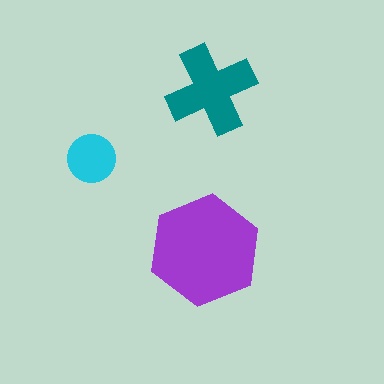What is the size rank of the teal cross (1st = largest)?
2nd.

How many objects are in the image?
There are 3 objects in the image.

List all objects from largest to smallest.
The purple hexagon, the teal cross, the cyan circle.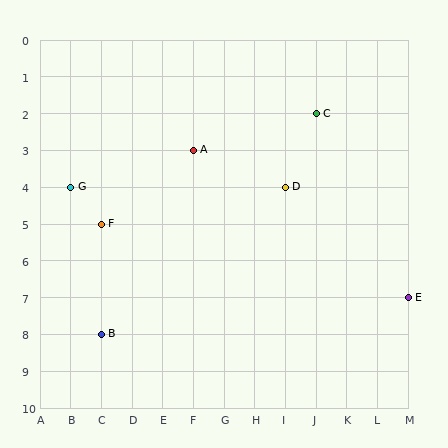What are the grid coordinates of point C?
Point C is at grid coordinates (J, 2).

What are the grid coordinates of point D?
Point D is at grid coordinates (I, 4).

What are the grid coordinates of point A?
Point A is at grid coordinates (F, 3).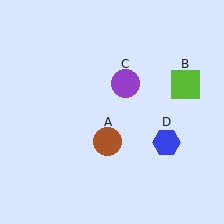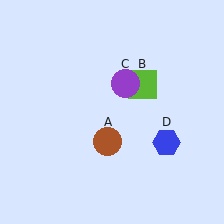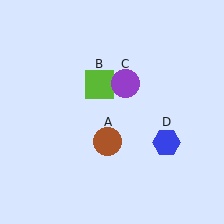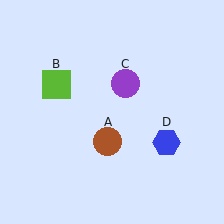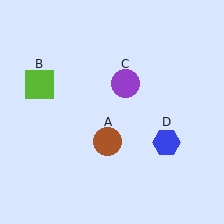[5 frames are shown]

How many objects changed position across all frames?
1 object changed position: lime square (object B).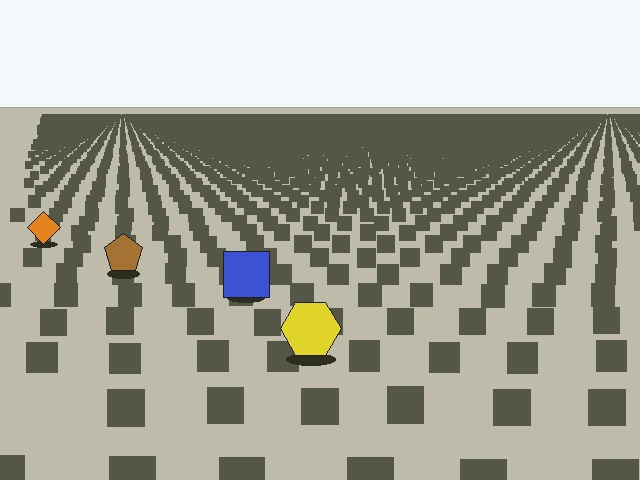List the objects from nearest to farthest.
From nearest to farthest: the yellow hexagon, the blue square, the brown pentagon, the orange diamond.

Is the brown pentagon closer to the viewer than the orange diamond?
Yes. The brown pentagon is closer — you can tell from the texture gradient: the ground texture is coarser near it.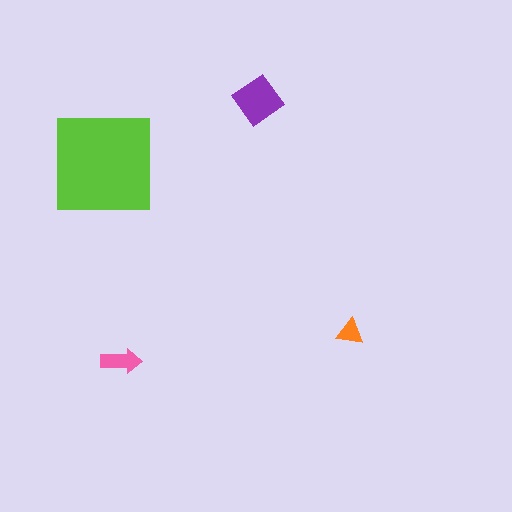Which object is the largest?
The lime square.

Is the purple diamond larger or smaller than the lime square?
Smaller.